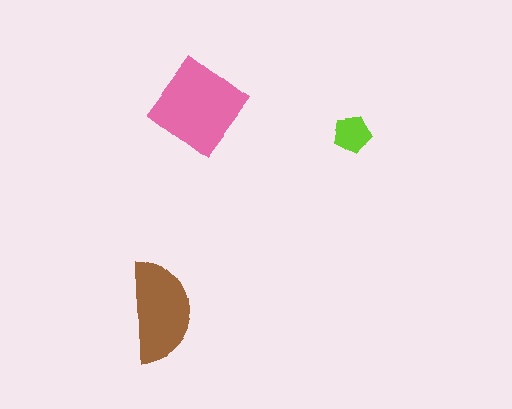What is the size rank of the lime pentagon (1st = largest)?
3rd.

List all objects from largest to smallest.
The pink diamond, the brown semicircle, the lime pentagon.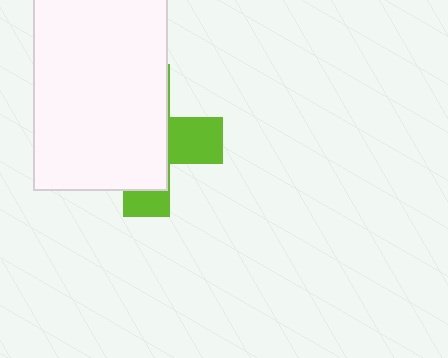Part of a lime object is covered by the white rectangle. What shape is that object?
It is a cross.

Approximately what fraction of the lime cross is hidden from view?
Roughly 67% of the lime cross is hidden behind the white rectangle.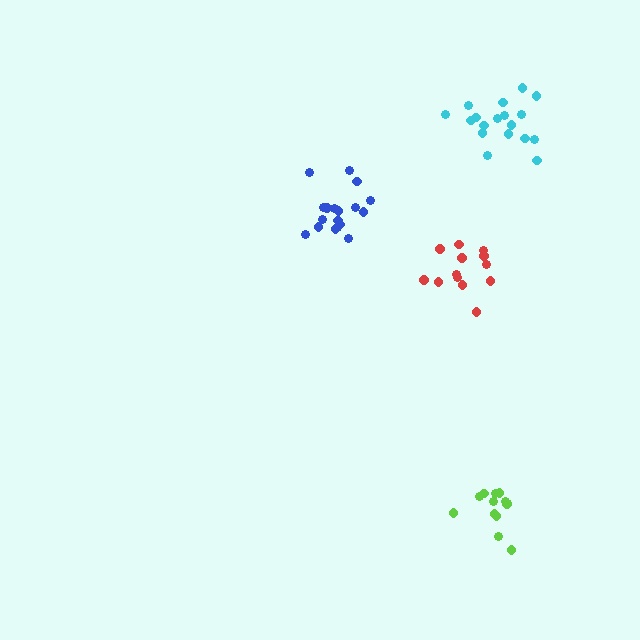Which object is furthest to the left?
The blue cluster is leftmost.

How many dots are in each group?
Group 1: 18 dots, Group 2: 13 dots, Group 3: 18 dots, Group 4: 13 dots (62 total).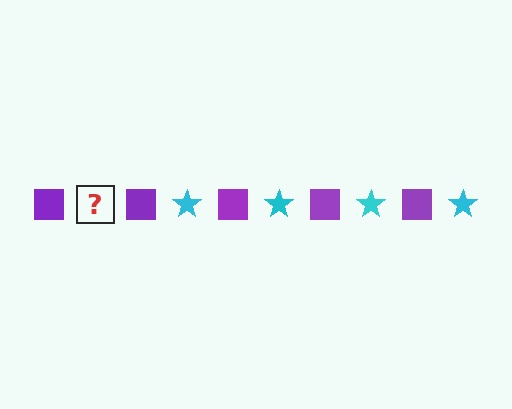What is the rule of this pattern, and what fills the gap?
The rule is that the pattern alternates between purple square and cyan star. The gap should be filled with a cyan star.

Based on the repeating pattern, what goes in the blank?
The blank should be a cyan star.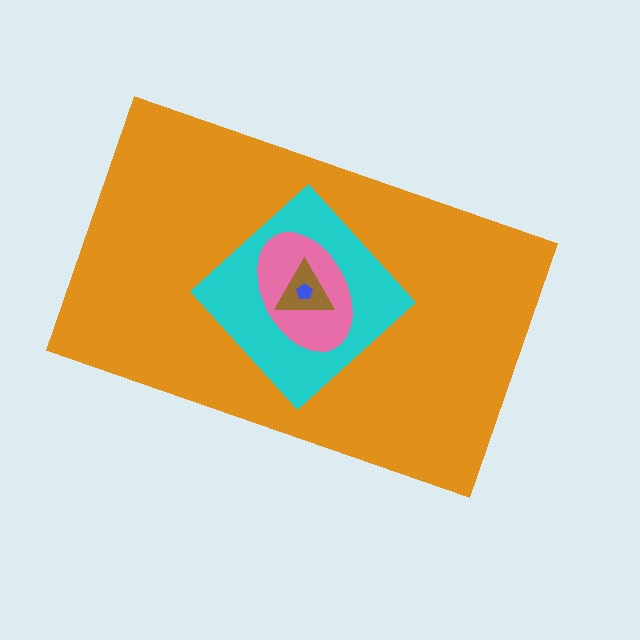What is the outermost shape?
The orange rectangle.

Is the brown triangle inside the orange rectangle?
Yes.